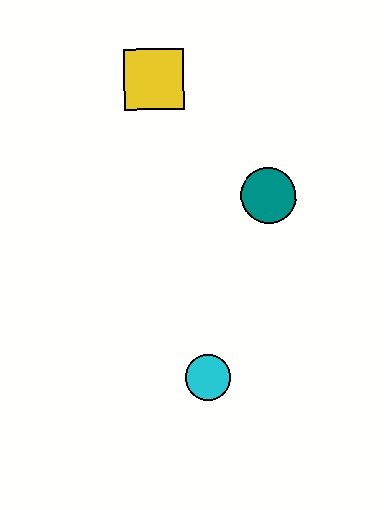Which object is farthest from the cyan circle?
The yellow square is farthest from the cyan circle.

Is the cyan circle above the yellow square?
No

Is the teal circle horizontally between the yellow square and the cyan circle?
No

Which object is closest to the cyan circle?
The teal circle is closest to the cyan circle.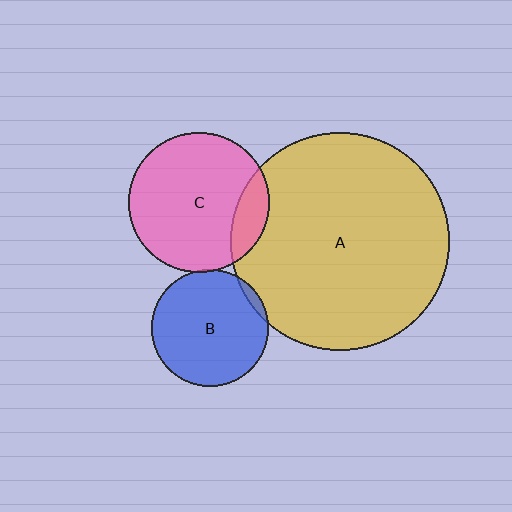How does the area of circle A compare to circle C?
Approximately 2.4 times.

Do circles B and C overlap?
Yes.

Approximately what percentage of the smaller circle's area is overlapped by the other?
Approximately 5%.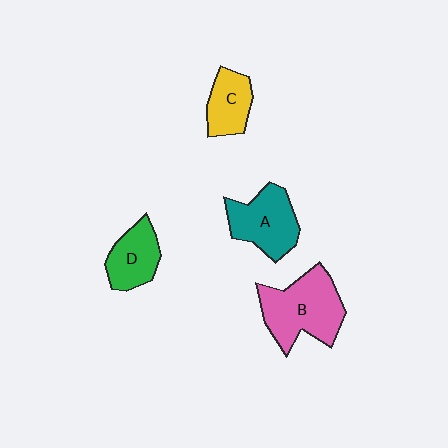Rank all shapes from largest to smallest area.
From largest to smallest: B (pink), A (teal), D (green), C (yellow).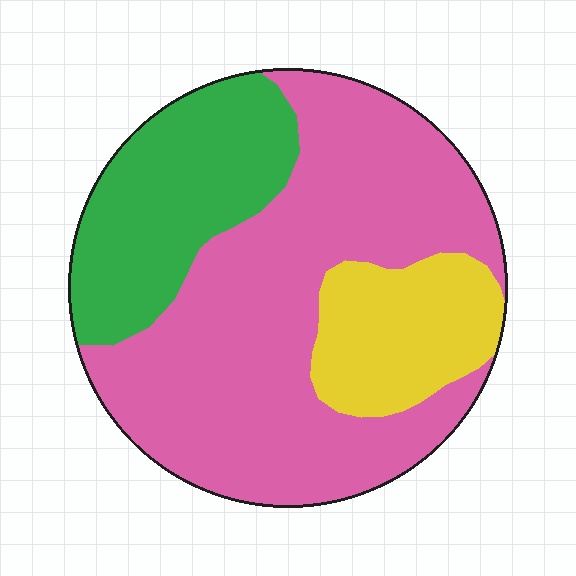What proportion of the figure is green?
Green takes up about one quarter (1/4) of the figure.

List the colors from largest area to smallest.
From largest to smallest: pink, green, yellow.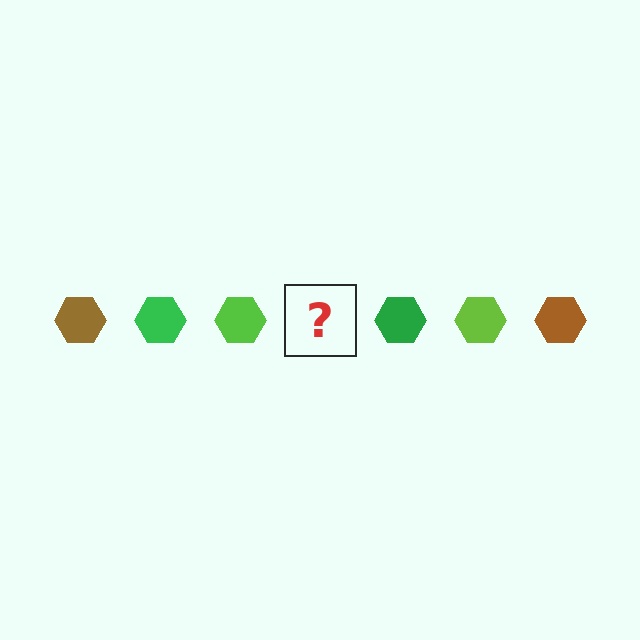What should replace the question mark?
The question mark should be replaced with a brown hexagon.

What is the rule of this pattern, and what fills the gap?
The rule is that the pattern cycles through brown, green, lime hexagons. The gap should be filled with a brown hexagon.